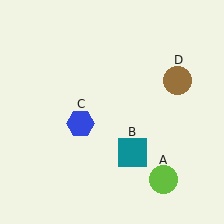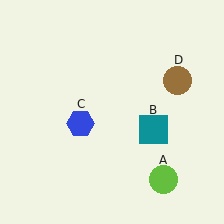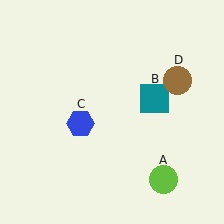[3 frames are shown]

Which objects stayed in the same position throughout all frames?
Lime circle (object A) and blue hexagon (object C) and brown circle (object D) remained stationary.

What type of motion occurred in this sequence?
The teal square (object B) rotated counterclockwise around the center of the scene.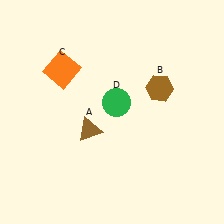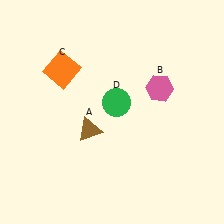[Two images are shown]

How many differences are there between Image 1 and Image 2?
There is 1 difference between the two images.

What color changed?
The hexagon (B) changed from brown in Image 1 to pink in Image 2.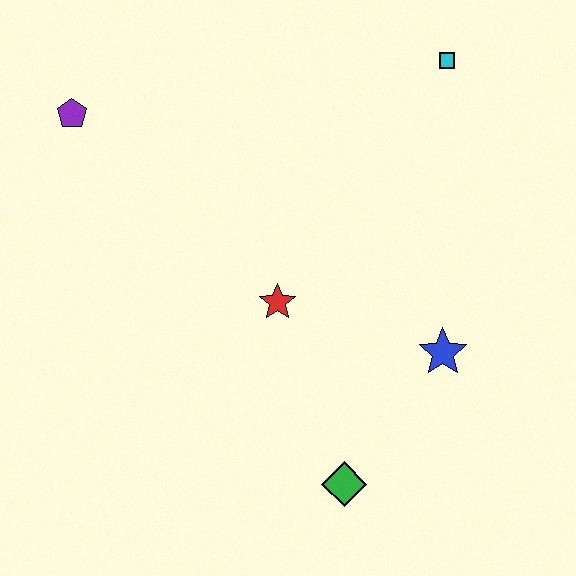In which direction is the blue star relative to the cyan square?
The blue star is below the cyan square.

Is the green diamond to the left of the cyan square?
Yes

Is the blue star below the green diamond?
No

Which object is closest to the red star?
The blue star is closest to the red star.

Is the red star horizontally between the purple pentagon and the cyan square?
Yes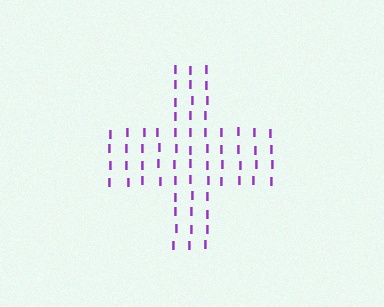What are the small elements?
The small elements are letter I's.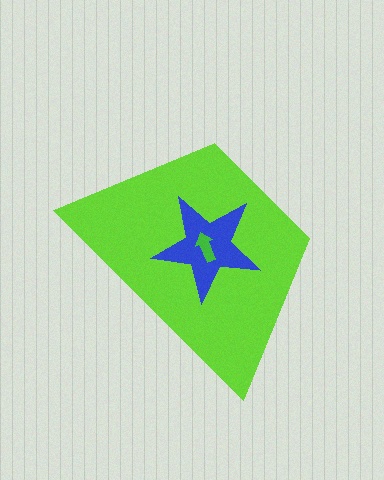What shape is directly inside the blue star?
The green arrow.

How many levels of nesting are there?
3.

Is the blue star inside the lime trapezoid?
Yes.